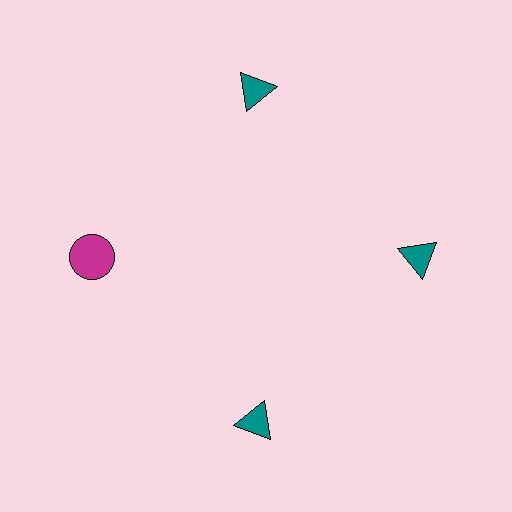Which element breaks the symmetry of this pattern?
The magenta circle at roughly the 9 o'clock position breaks the symmetry. All other shapes are teal triangles.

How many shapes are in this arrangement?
There are 4 shapes arranged in a ring pattern.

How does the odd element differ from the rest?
It differs in both color (magenta instead of teal) and shape (circle instead of triangle).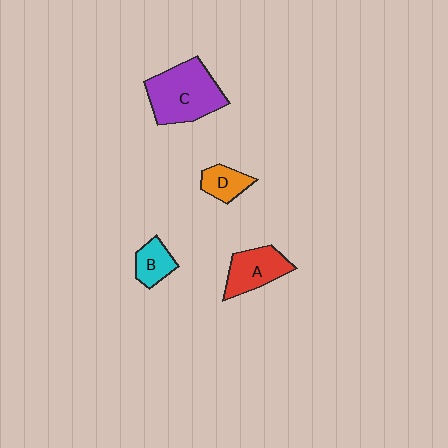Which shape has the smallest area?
Shape D (orange).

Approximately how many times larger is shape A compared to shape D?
Approximately 1.7 times.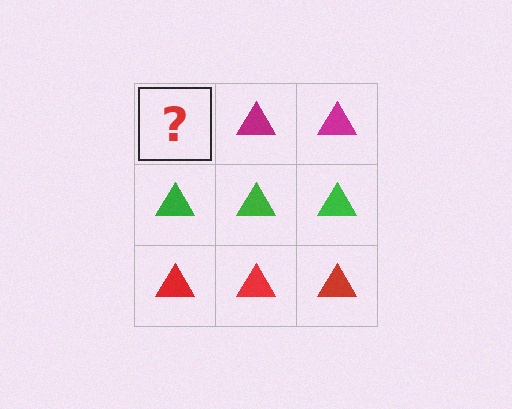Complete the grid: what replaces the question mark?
The question mark should be replaced with a magenta triangle.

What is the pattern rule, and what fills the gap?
The rule is that each row has a consistent color. The gap should be filled with a magenta triangle.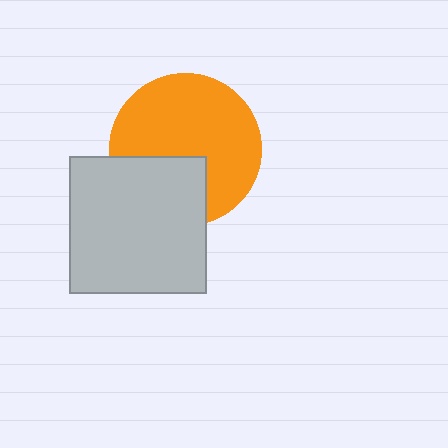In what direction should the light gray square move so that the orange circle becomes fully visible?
The light gray square should move down. That is the shortest direction to clear the overlap and leave the orange circle fully visible.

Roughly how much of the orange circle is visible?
Most of it is visible (roughly 69%).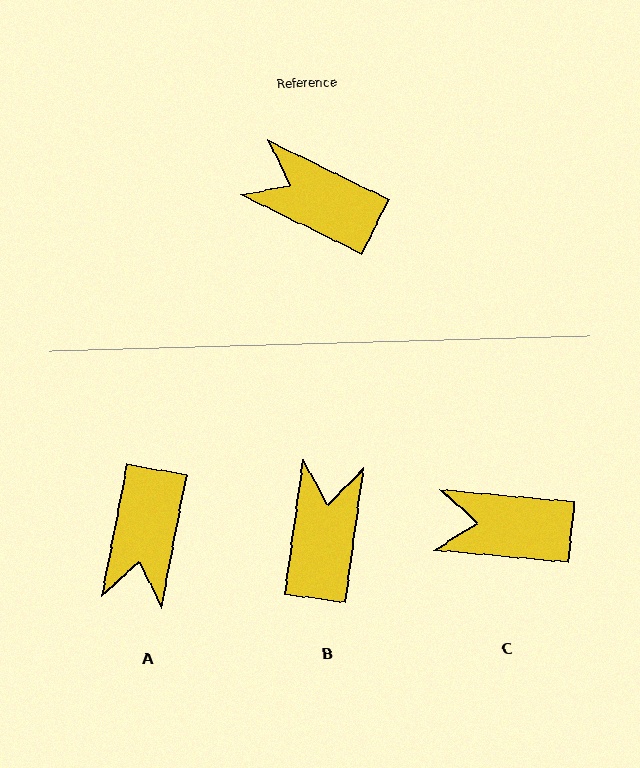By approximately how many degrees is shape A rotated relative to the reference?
Approximately 106 degrees counter-clockwise.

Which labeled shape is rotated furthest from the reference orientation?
A, about 106 degrees away.